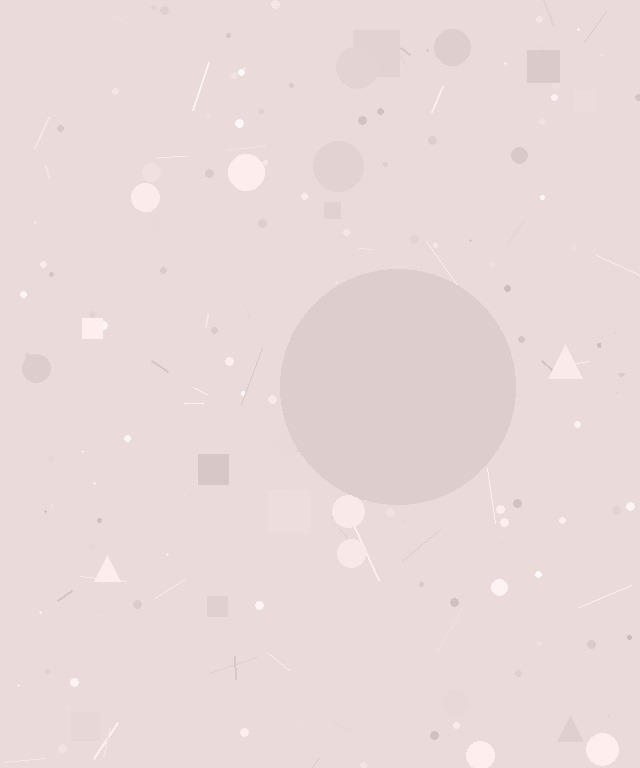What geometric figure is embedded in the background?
A circle is embedded in the background.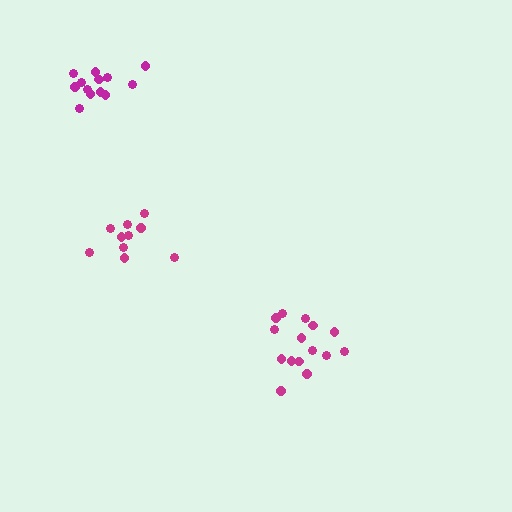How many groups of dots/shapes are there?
There are 3 groups.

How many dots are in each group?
Group 1: 10 dots, Group 2: 15 dots, Group 3: 13 dots (38 total).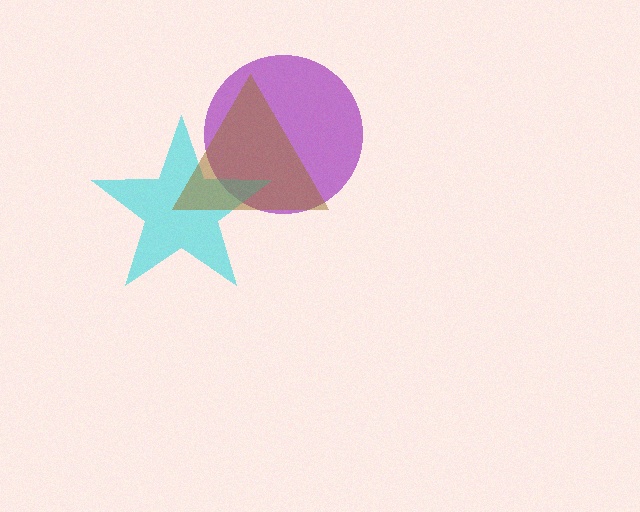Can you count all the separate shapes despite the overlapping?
Yes, there are 3 separate shapes.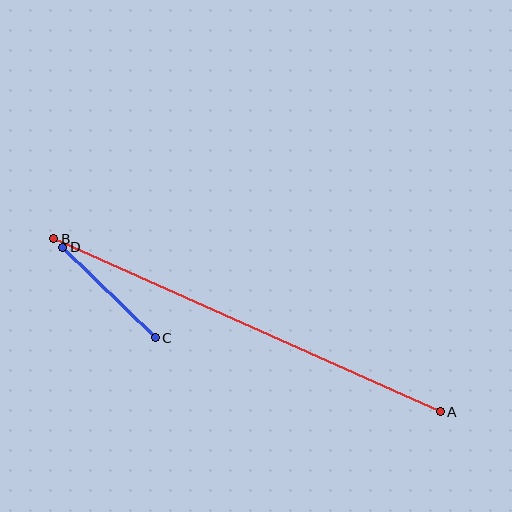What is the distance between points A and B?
The distance is approximately 423 pixels.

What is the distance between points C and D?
The distance is approximately 129 pixels.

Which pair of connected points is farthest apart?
Points A and B are farthest apart.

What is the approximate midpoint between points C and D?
The midpoint is at approximately (109, 292) pixels.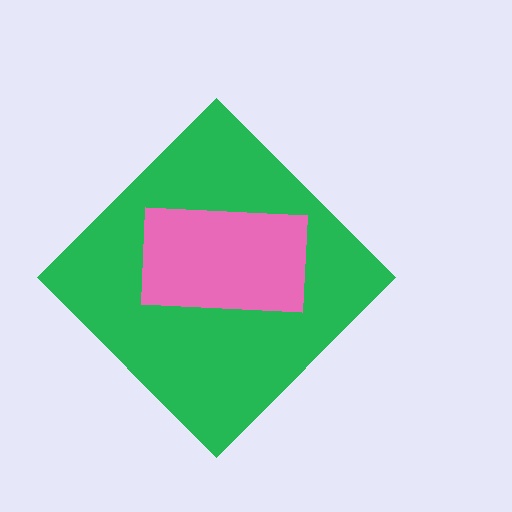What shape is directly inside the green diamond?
The pink rectangle.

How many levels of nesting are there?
2.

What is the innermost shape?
The pink rectangle.